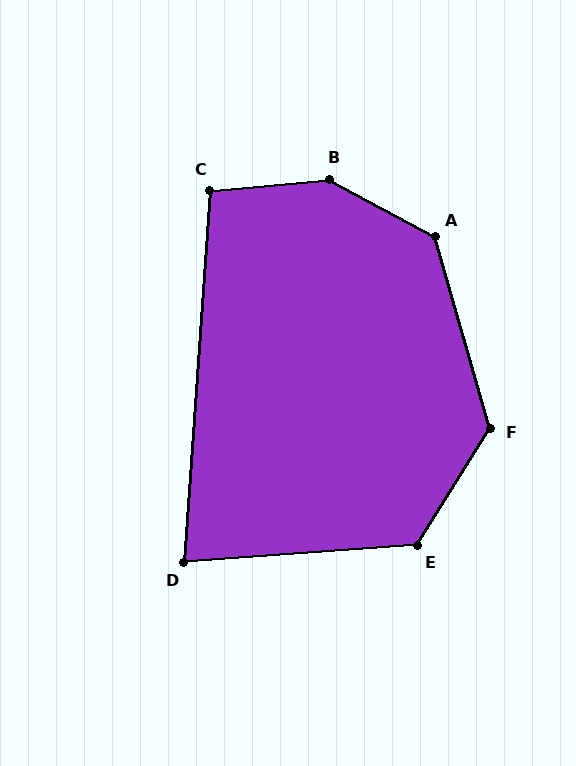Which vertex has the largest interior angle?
B, at approximately 146 degrees.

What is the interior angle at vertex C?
Approximately 99 degrees (obtuse).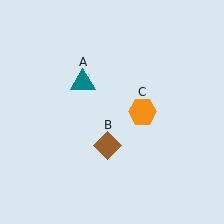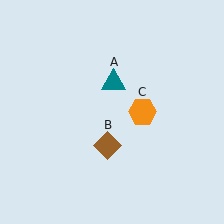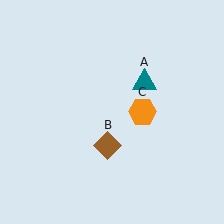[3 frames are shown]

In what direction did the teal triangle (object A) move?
The teal triangle (object A) moved right.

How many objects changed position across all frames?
1 object changed position: teal triangle (object A).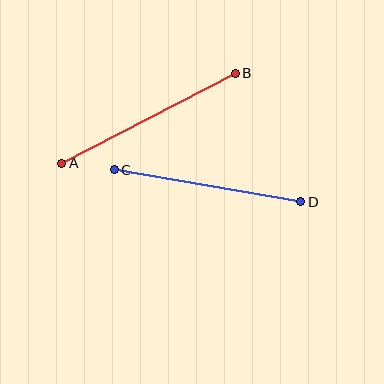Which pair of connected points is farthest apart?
Points A and B are farthest apart.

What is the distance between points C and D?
The distance is approximately 189 pixels.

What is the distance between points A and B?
The distance is approximately 195 pixels.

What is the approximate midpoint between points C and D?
The midpoint is at approximately (208, 186) pixels.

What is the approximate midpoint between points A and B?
The midpoint is at approximately (148, 118) pixels.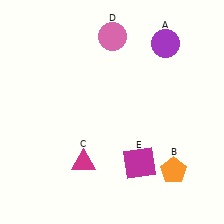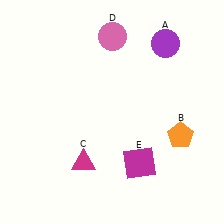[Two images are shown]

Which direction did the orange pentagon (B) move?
The orange pentagon (B) moved up.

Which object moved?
The orange pentagon (B) moved up.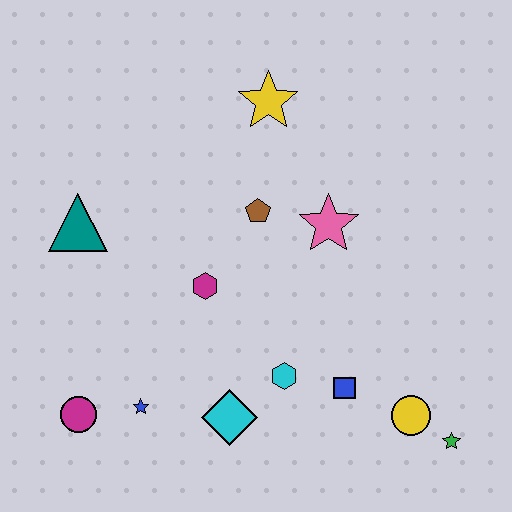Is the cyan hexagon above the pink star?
No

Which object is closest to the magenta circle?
The blue star is closest to the magenta circle.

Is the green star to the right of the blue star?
Yes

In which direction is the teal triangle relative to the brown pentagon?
The teal triangle is to the left of the brown pentagon.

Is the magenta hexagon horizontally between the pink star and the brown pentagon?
No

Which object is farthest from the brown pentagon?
The green star is farthest from the brown pentagon.